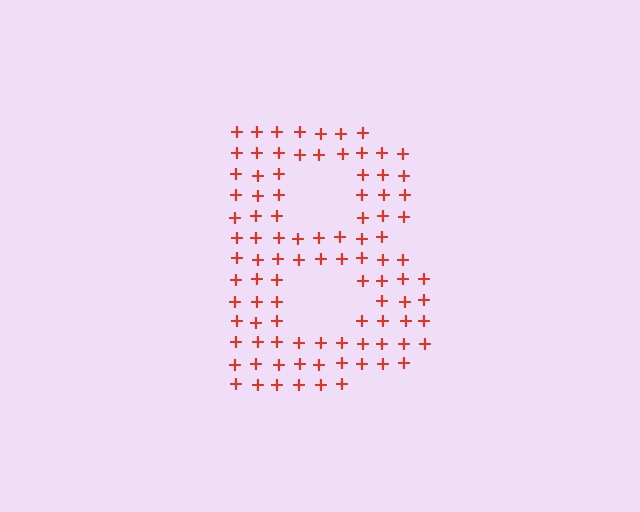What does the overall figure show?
The overall figure shows the letter B.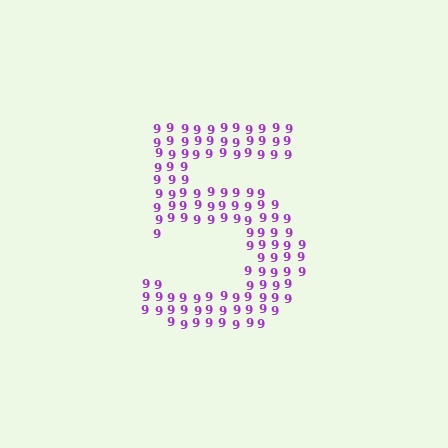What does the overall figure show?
The overall figure shows the digit 5.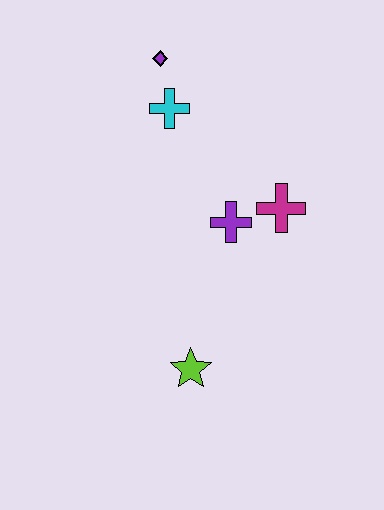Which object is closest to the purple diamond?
The cyan cross is closest to the purple diamond.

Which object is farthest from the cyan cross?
The lime star is farthest from the cyan cross.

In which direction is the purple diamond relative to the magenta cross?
The purple diamond is above the magenta cross.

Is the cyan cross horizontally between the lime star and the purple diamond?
Yes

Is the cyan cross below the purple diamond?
Yes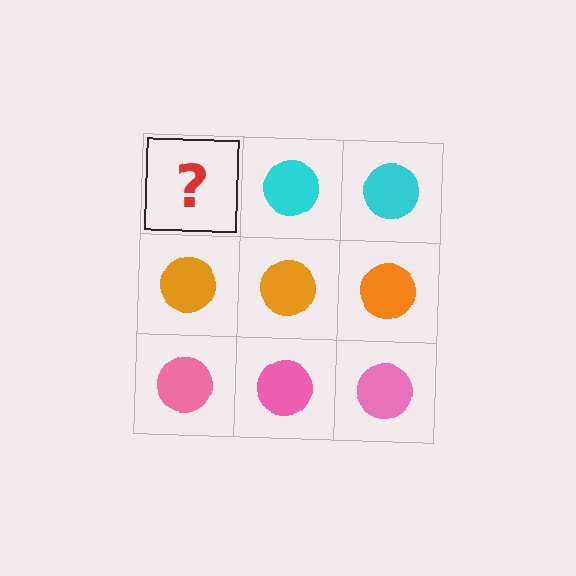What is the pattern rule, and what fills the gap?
The rule is that each row has a consistent color. The gap should be filled with a cyan circle.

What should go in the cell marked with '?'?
The missing cell should contain a cyan circle.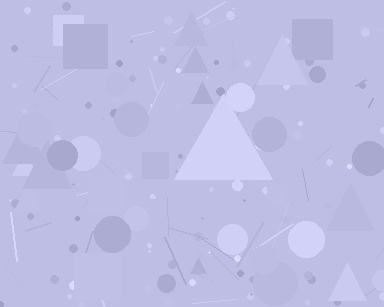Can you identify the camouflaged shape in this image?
The camouflaged shape is a triangle.